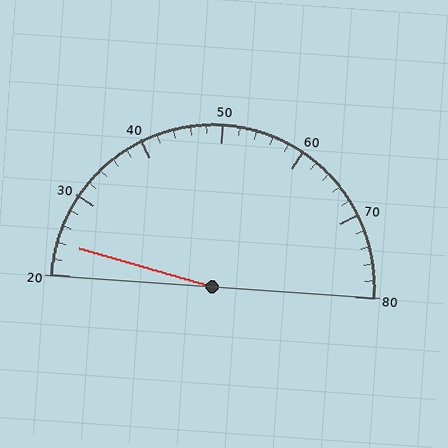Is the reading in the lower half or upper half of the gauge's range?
The reading is in the lower half of the range (20 to 80).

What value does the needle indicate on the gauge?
The needle indicates approximately 24.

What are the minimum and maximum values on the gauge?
The gauge ranges from 20 to 80.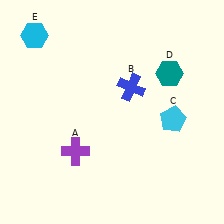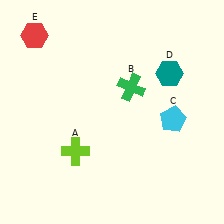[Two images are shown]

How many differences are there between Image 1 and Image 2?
There are 3 differences between the two images.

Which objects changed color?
A changed from purple to lime. B changed from blue to green. E changed from cyan to red.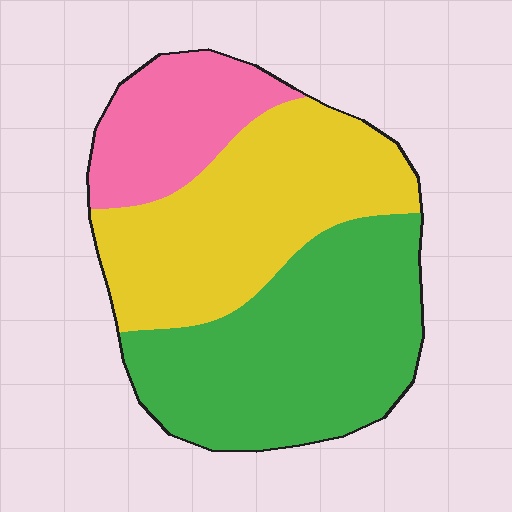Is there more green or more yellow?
Green.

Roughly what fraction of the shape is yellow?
Yellow takes up between a third and a half of the shape.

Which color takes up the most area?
Green, at roughly 45%.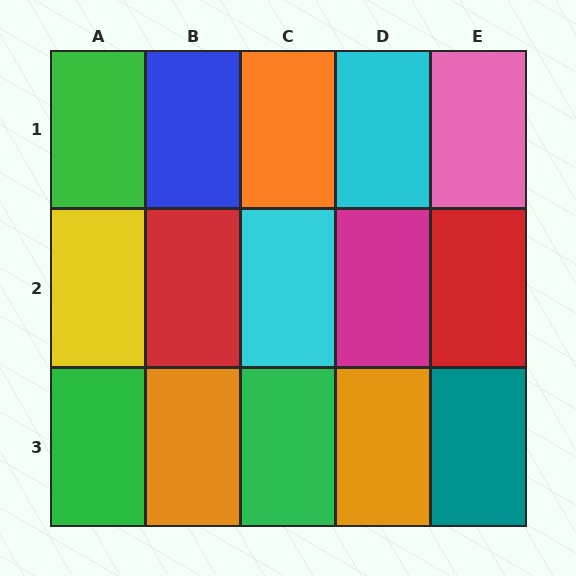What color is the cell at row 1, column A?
Green.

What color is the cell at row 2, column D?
Magenta.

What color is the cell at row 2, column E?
Red.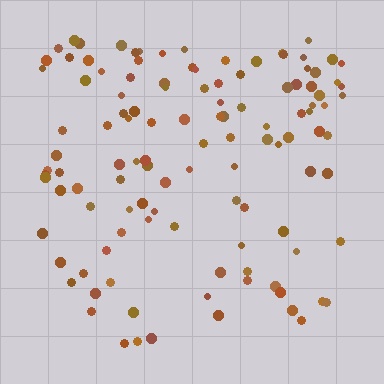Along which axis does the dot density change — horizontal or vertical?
Vertical.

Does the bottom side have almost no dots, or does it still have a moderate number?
Still a moderate number, just noticeably fewer than the top.